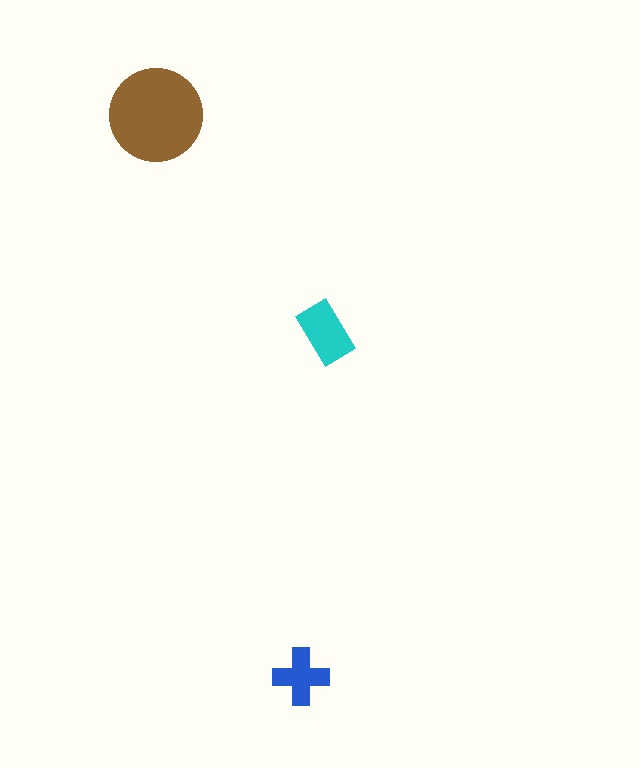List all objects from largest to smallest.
The brown circle, the cyan rectangle, the blue cross.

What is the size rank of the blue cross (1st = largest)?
3rd.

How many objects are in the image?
There are 3 objects in the image.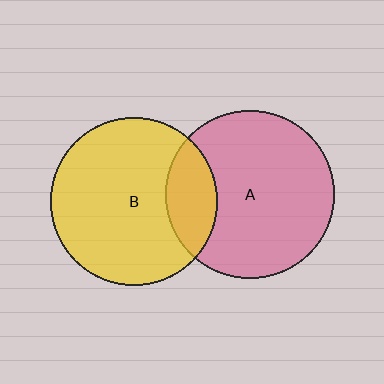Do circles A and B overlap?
Yes.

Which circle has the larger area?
Circle A (pink).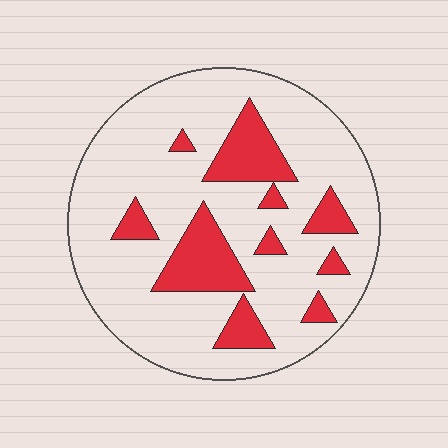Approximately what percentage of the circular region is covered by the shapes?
Approximately 20%.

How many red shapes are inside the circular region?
10.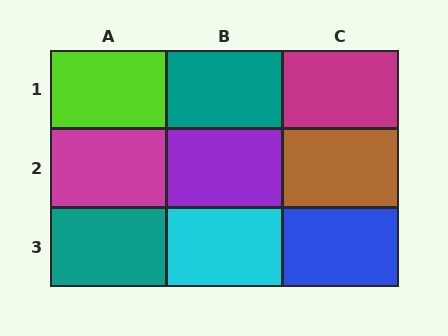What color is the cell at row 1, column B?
Teal.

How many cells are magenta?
2 cells are magenta.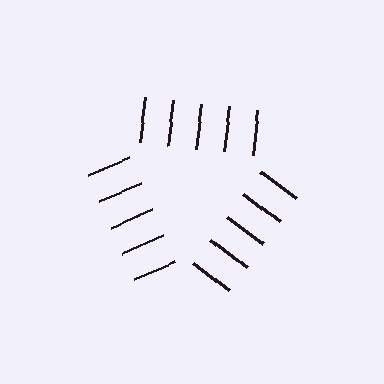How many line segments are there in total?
15 — 5 along each of the 3 edges.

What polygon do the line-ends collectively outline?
An illusory triangle — the line segments terminate on its edges but no continuous stroke is drawn.